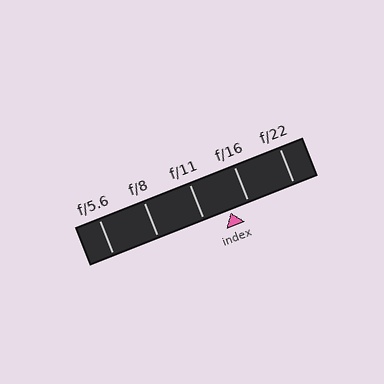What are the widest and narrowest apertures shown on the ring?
The widest aperture shown is f/5.6 and the narrowest is f/22.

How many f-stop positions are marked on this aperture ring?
There are 5 f-stop positions marked.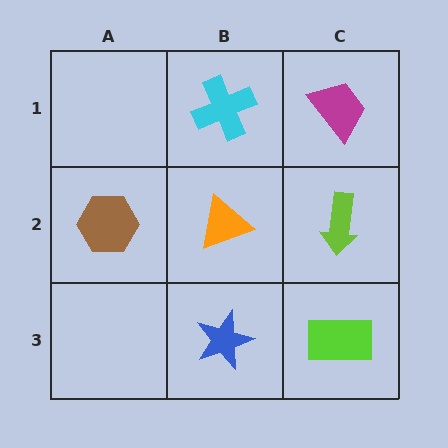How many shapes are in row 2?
3 shapes.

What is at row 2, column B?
An orange triangle.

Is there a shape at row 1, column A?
No, that cell is empty.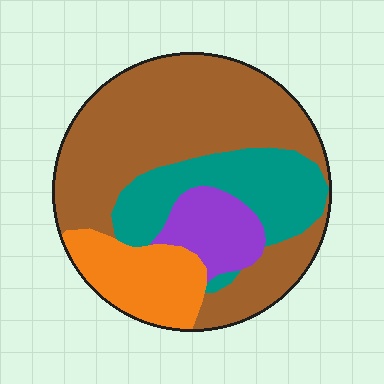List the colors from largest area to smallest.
From largest to smallest: brown, teal, orange, purple.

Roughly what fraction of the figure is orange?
Orange takes up less than a sixth of the figure.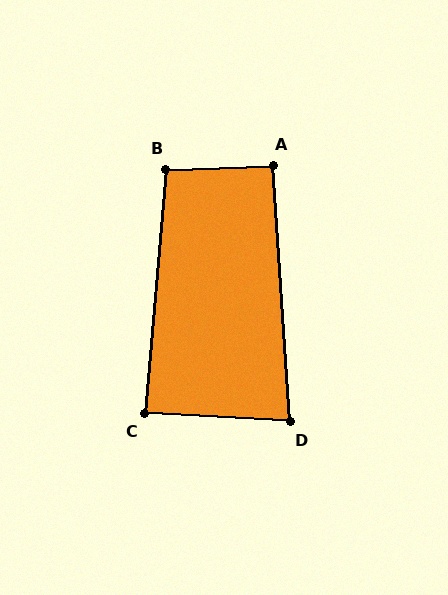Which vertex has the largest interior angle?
B, at approximately 97 degrees.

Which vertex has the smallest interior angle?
D, at approximately 83 degrees.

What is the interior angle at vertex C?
Approximately 88 degrees (approximately right).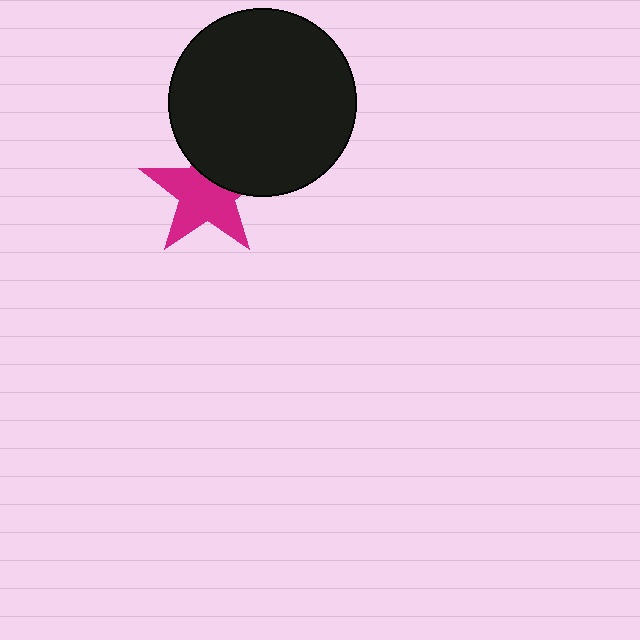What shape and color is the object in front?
The object in front is a black circle.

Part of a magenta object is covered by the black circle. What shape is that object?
It is a star.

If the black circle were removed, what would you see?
You would see the complete magenta star.